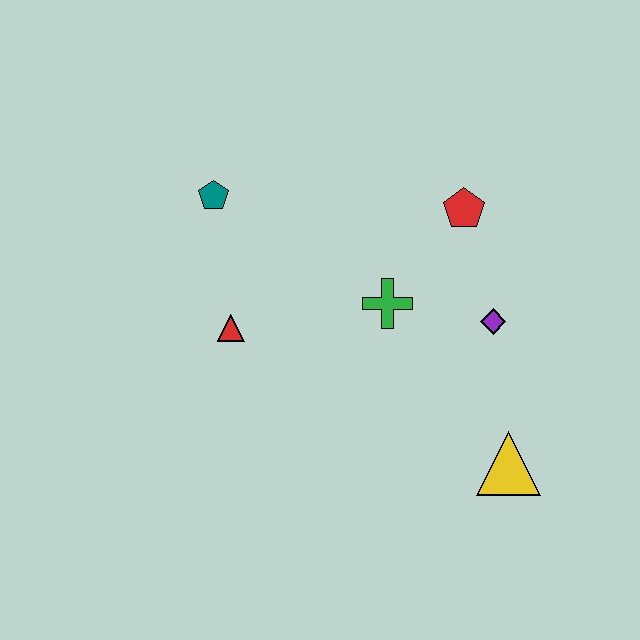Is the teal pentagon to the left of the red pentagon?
Yes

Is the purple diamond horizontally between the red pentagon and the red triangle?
No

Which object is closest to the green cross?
The purple diamond is closest to the green cross.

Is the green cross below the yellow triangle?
No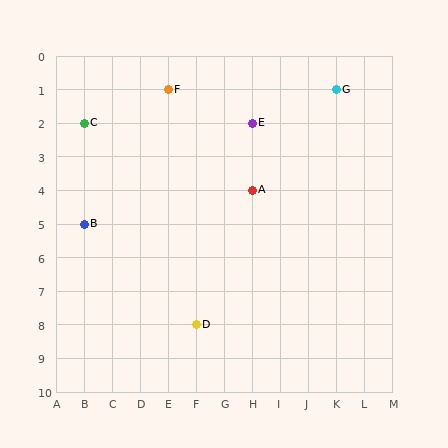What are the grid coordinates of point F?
Point F is at grid coordinates (E, 1).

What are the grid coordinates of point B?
Point B is at grid coordinates (B, 5).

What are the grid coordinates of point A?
Point A is at grid coordinates (H, 4).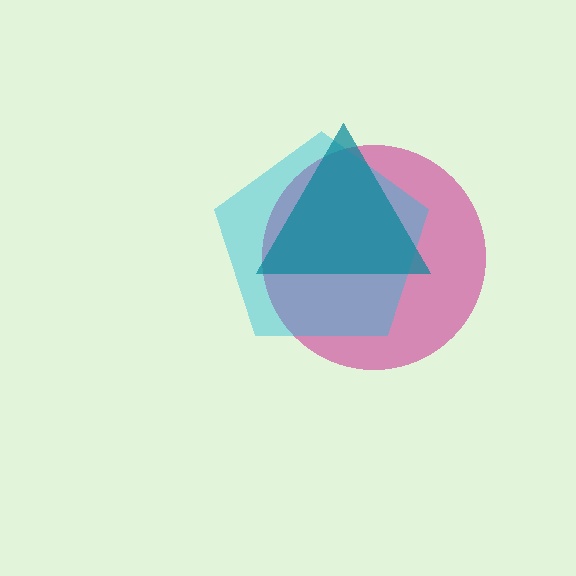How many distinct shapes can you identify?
There are 3 distinct shapes: a magenta circle, a cyan pentagon, a teal triangle.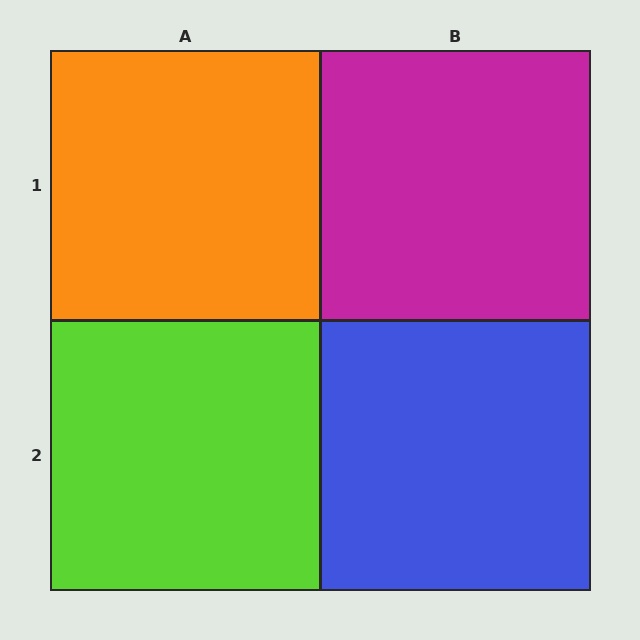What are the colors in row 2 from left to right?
Lime, blue.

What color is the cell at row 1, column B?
Magenta.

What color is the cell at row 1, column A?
Orange.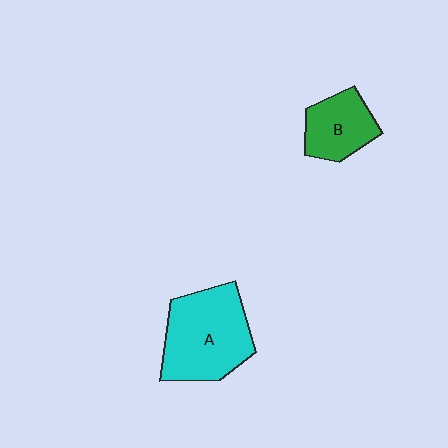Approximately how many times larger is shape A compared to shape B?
Approximately 1.8 times.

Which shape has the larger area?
Shape A (cyan).